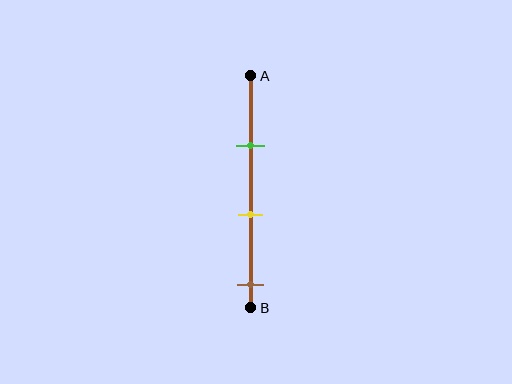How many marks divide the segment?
There are 3 marks dividing the segment.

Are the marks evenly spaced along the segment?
Yes, the marks are approximately evenly spaced.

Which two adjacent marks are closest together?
The green and yellow marks are the closest adjacent pair.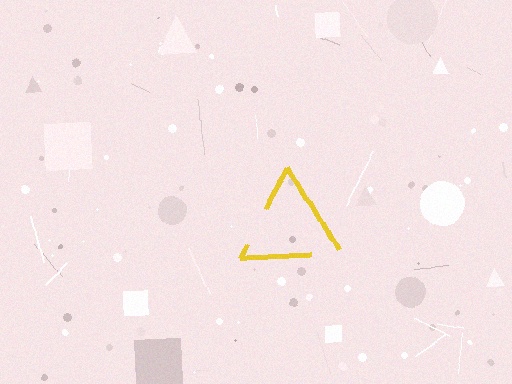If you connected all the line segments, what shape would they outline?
They would outline a triangle.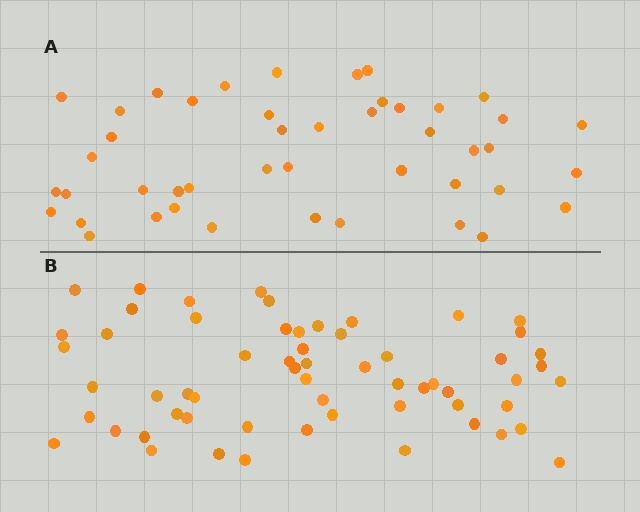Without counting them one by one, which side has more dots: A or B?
Region B (the bottom region) has more dots.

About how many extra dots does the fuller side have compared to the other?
Region B has approximately 15 more dots than region A.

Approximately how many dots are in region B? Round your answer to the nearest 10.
About 60 dots.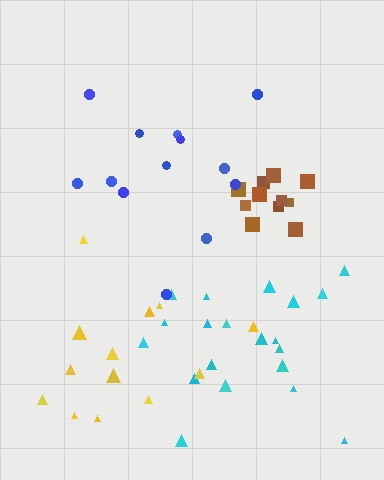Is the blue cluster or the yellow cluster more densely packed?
Blue.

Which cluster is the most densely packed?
Brown.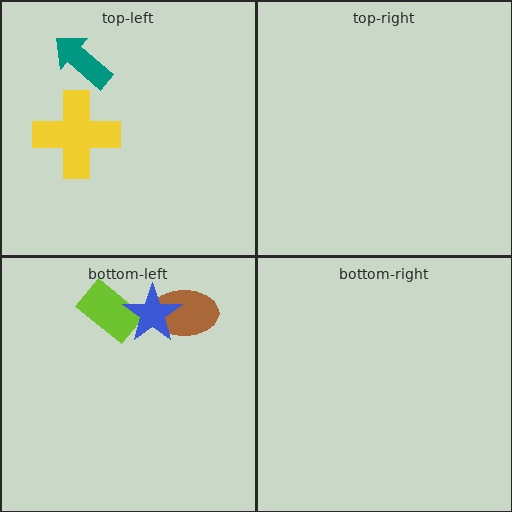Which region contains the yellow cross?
The top-left region.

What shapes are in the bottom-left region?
The brown ellipse, the lime rectangle, the blue star.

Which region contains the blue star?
The bottom-left region.